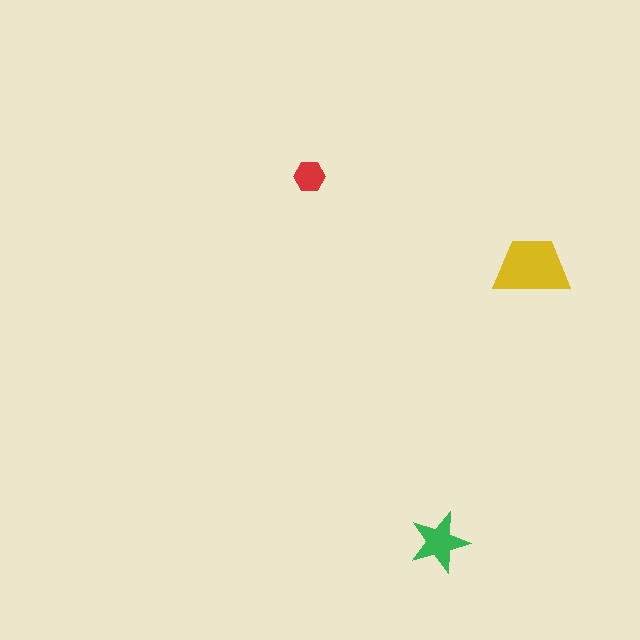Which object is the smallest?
The red hexagon.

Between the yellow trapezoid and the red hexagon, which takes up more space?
The yellow trapezoid.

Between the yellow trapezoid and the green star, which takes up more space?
The yellow trapezoid.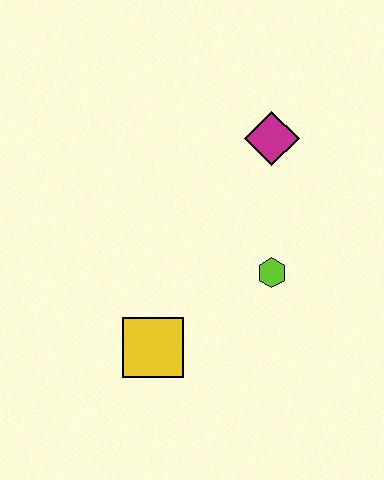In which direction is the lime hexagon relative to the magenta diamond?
The lime hexagon is below the magenta diamond.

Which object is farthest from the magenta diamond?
The yellow square is farthest from the magenta diamond.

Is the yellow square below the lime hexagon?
Yes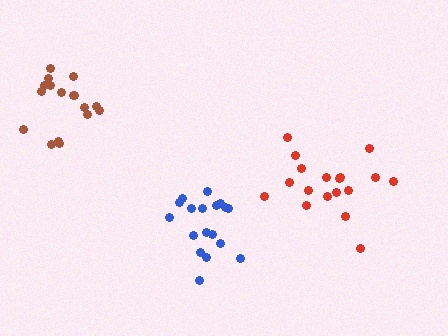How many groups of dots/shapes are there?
There are 3 groups.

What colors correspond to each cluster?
The clusters are colored: blue, brown, red.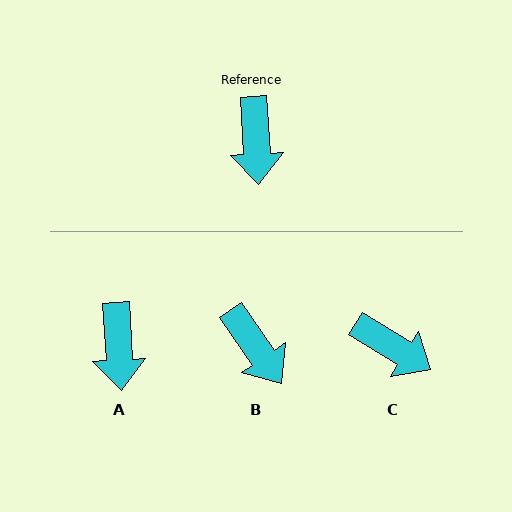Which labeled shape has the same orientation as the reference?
A.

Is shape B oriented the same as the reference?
No, it is off by about 31 degrees.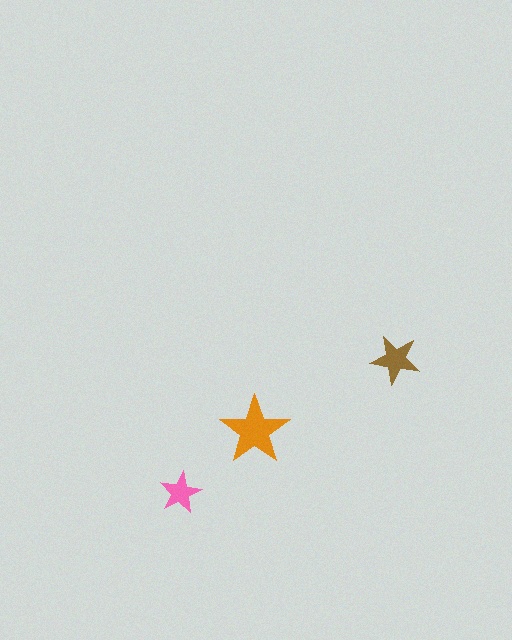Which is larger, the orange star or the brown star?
The orange one.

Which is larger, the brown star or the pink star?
The brown one.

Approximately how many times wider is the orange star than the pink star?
About 1.5 times wider.